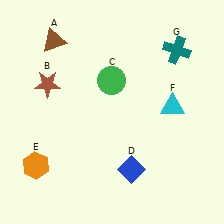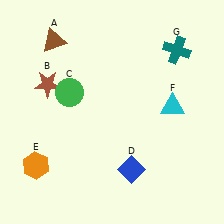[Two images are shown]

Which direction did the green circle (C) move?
The green circle (C) moved left.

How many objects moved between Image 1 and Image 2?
1 object moved between the two images.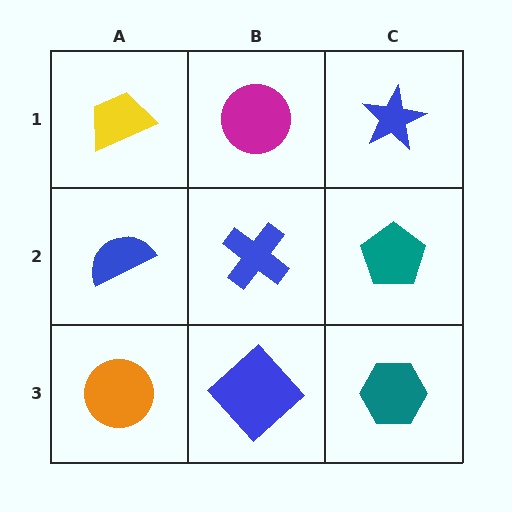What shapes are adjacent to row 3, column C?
A teal pentagon (row 2, column C), a blue diamond (row 3, column B).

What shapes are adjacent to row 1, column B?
A blue cross (row 2, column B), a yellow trapezoid (row 1, column A), a blue star (row 1, column C).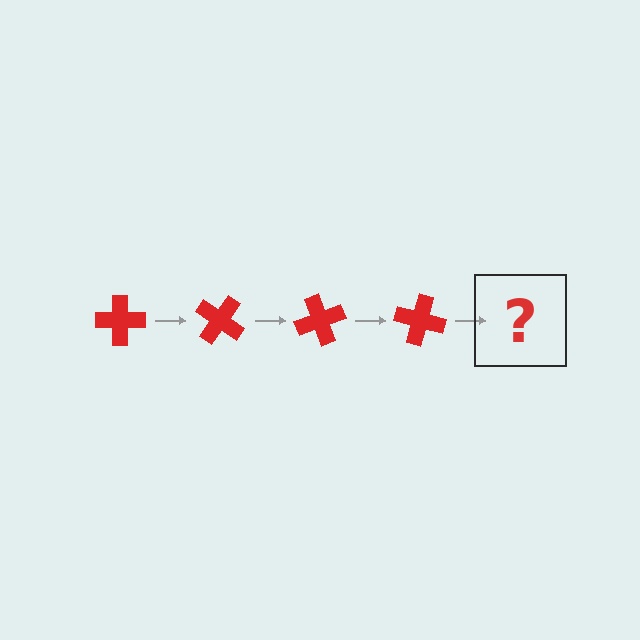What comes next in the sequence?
The next element should be a red cross rotated 140 degrees.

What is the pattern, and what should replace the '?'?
The pattern is that the cross rotates 35 degrees each step. The '?' should be a red cross rotated 140 degrees.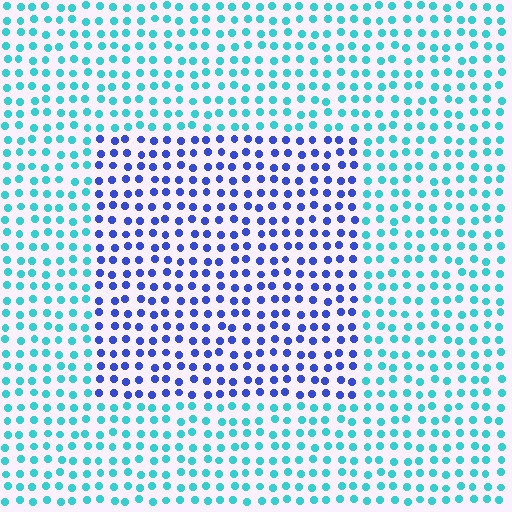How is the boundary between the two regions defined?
The boundary is defined purely by a slight shift in hue (about 52 degrees). Spacing, size, and orientation are identical on both sides.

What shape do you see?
I see a rectangle.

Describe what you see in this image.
The image is filled with small cyan elements in a uniform arrangement. A rectangle-shaped region is visible where the elements are tinted to a slightly different hue, forming a subtle color boundary.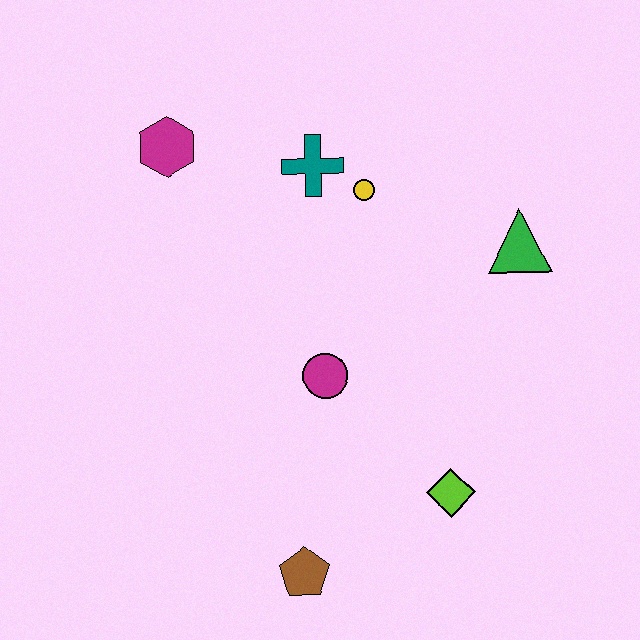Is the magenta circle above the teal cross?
No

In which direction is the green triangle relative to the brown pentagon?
The green triangle is above the brown pentagon.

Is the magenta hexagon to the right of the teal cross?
No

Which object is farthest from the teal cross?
The brown pentagon is farthest from the teal cross.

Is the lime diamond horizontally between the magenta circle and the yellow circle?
No